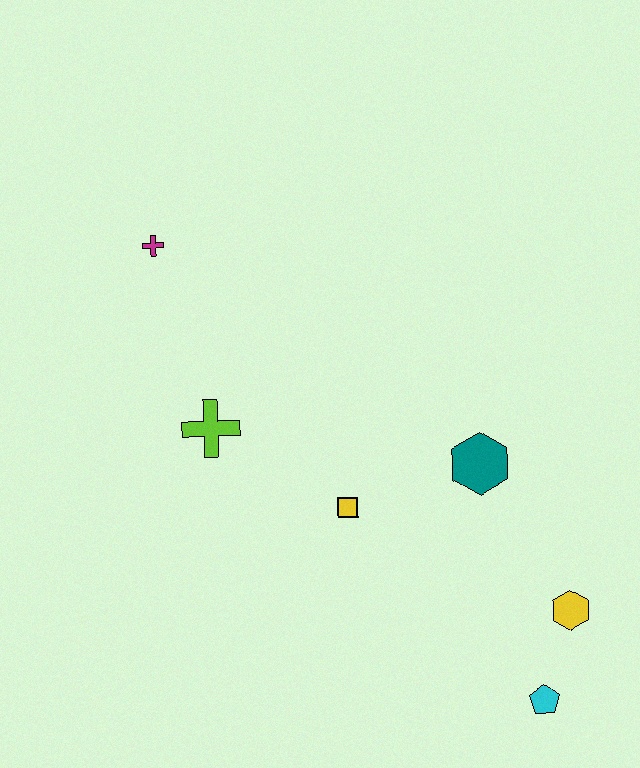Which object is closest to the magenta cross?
The lime cross is closest to the magenta cross.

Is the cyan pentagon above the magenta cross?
No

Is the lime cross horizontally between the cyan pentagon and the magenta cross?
Yes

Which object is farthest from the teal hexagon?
The magenta cross is farthest from the teal hexagon.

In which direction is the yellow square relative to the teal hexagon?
The yellow square is to the left of the teal hexagon.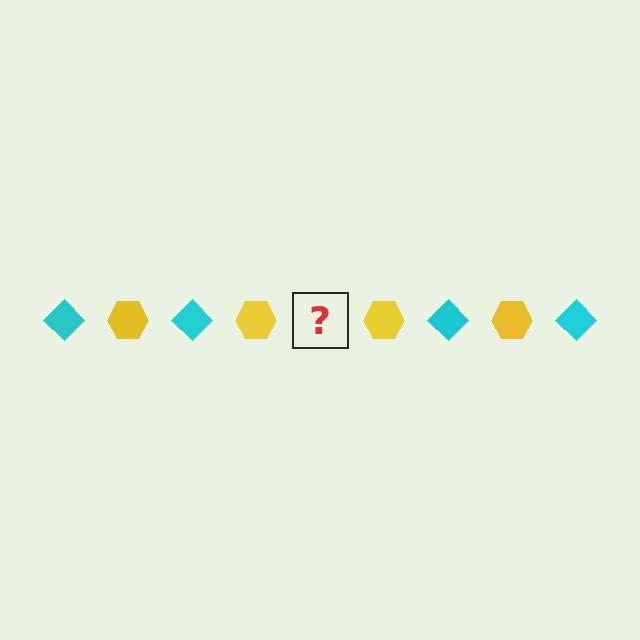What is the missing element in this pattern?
The missing element is a cyan diamond.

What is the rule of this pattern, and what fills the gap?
The rule is that the pattern alternates between cyan diamond and yellow hexagon. The gap should be filled with a cyan diamond.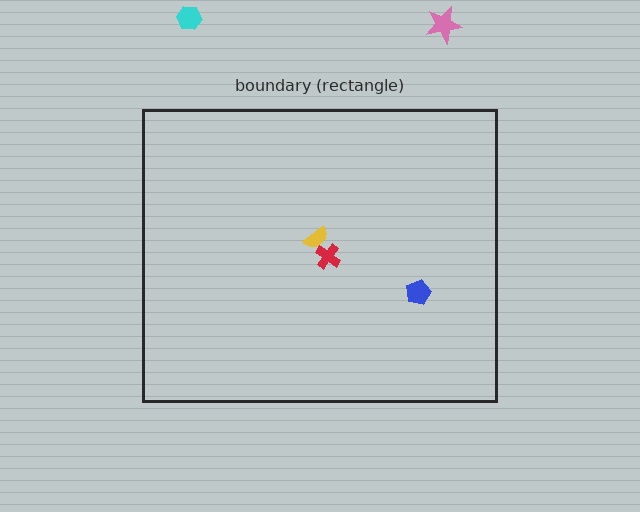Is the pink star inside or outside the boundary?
Outside.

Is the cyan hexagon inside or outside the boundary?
Outside.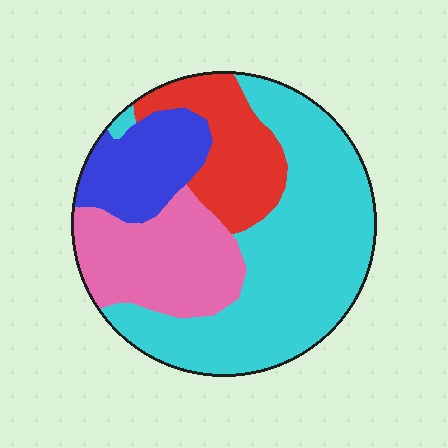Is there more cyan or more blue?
Cyan.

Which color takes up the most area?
Cyan, at roughly 50%.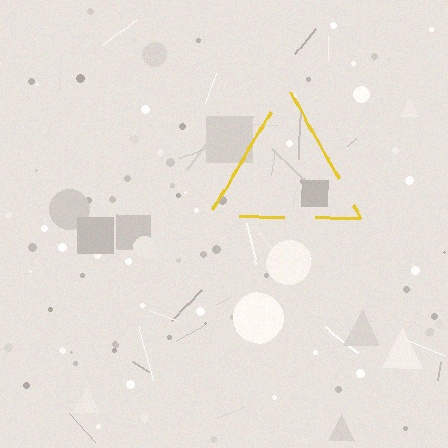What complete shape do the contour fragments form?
The contour fragments form a triangle.